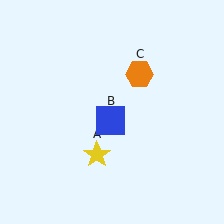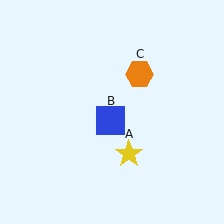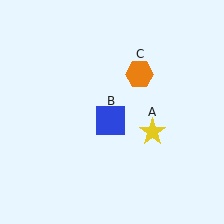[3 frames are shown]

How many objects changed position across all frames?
1 object changed position: yellow star (object A).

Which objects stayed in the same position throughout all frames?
Blue square (object B) and orange hexagon (object C) remained stationary.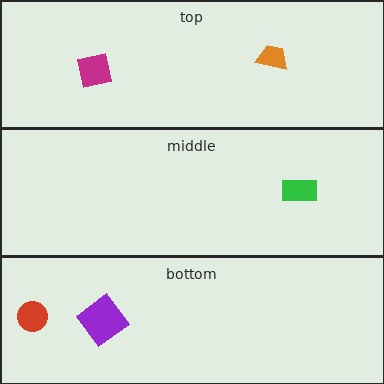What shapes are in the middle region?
The green rectangle.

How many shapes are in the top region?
2.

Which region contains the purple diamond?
The bottom region.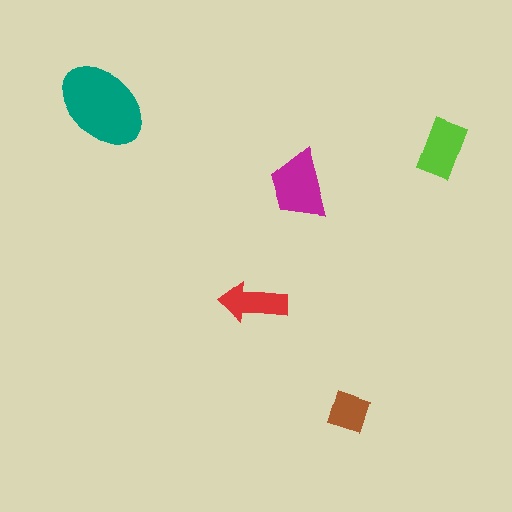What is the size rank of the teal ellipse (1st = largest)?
1st.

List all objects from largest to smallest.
The teal ellipse, the magenta trapezoid, the lime rectangle, the red arrow, the brown diamond.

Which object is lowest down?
The brown diamond is bottommost.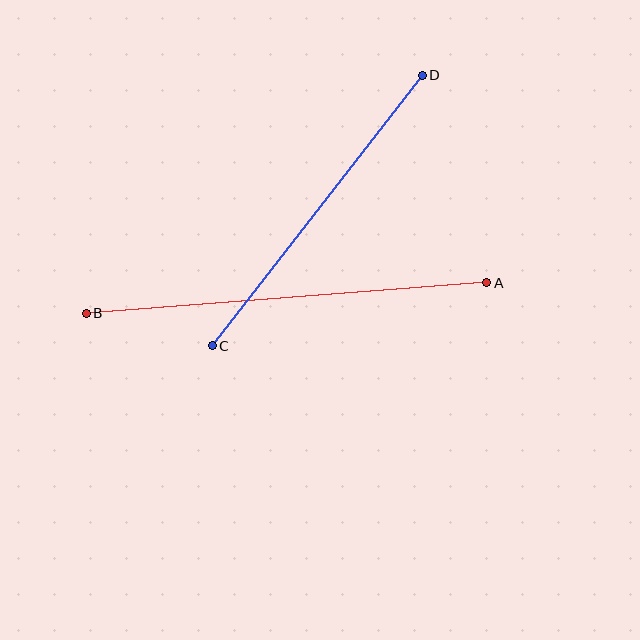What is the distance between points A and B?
The distance is approximately 402 pixels.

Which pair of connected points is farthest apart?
Points A and B are farthest apart.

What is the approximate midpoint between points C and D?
The midpoint is at approximately (317, 211) pixels.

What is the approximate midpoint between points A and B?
The midpoint is at approximately (286, 298) pixels.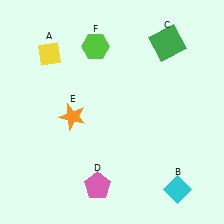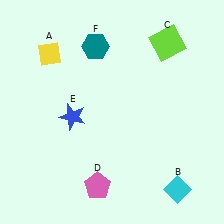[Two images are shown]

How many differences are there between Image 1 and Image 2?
There are 3 differences between the two images.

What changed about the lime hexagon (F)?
In Image 1, F is lime. In Image 2, it changed to teal.